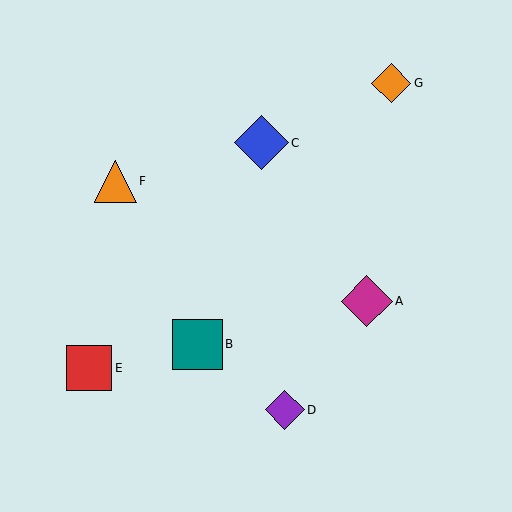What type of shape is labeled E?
Shape E is a red square.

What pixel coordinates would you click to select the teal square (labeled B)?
Click at (198, 344) to select the teal square B.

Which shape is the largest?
The blue diamond (labeled C) is the largest.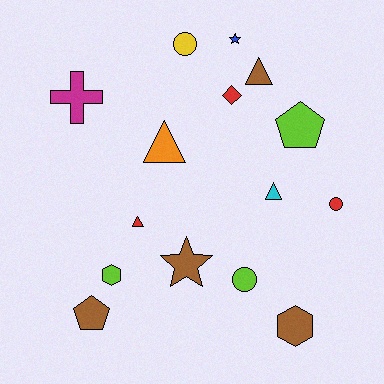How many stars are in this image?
There are 2 stars.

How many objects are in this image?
There are 15 objects.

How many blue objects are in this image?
There is 1 blue object.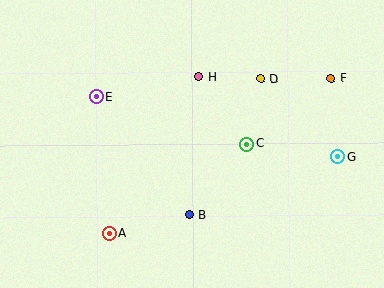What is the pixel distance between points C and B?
The distance between C and B is 92 pixels.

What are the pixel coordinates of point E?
Point E is at (96, 96).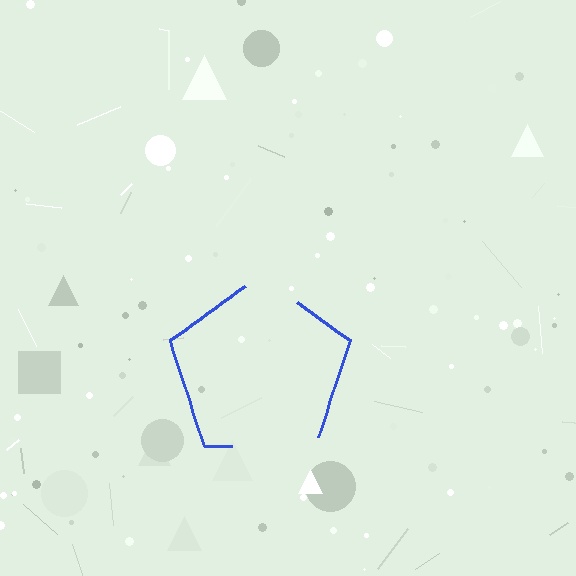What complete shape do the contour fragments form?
The contour fragments form a pentagon.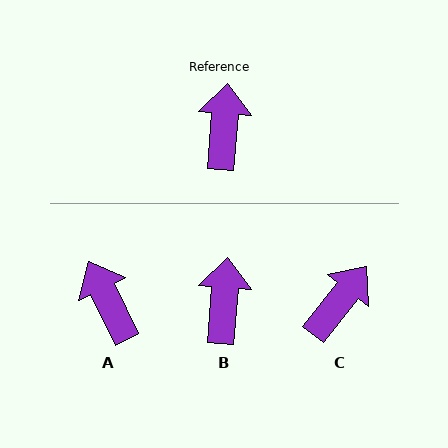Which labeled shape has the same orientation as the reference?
B.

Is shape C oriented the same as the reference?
No, it is off by about 33 degrees.